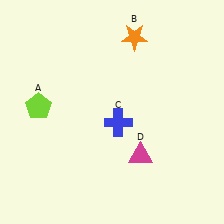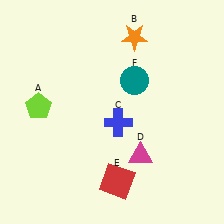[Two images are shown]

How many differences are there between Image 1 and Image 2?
There are 2 differences between the two images.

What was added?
A red square (E), a teal circle (F) were added in Image 2.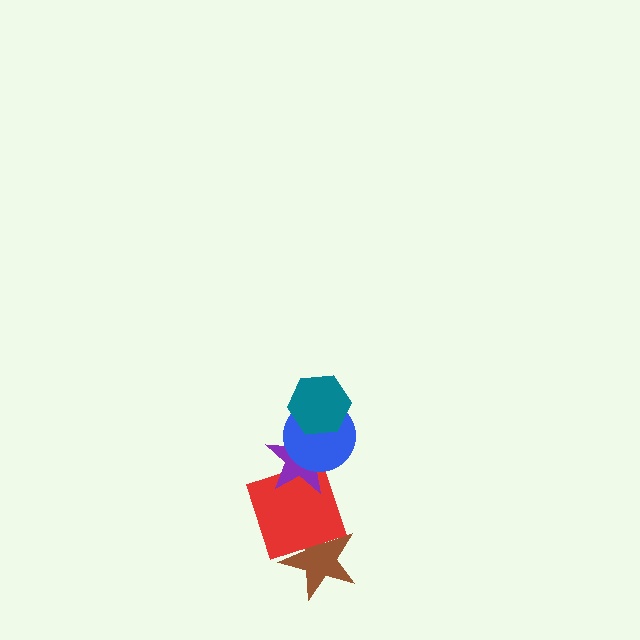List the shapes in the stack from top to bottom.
From top to bottom: the teal hexagon, the blue circle, the purple star, the red square, the brown star.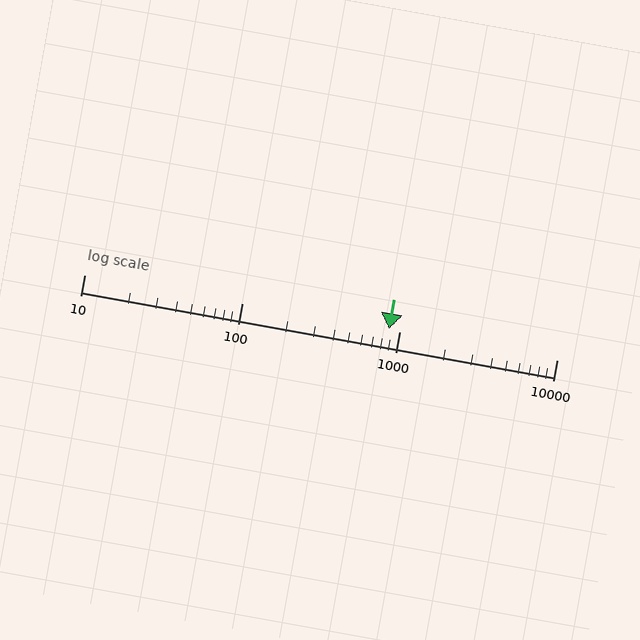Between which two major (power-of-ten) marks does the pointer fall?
The pointer is between 100 and 1000.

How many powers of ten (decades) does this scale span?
The scale spans 3 decades, from 10 to 10000.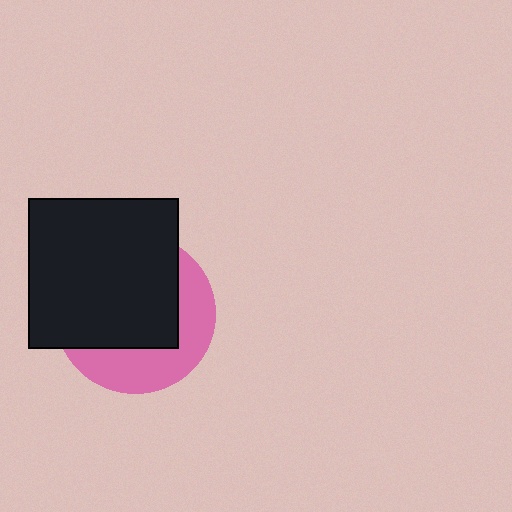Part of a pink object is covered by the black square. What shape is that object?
It is a circle.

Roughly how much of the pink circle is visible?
A small part of it is visible (roughly 37%).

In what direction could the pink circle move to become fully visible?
The pink circle could move toward the lower-right. That would shift it out from behind the black square entirely.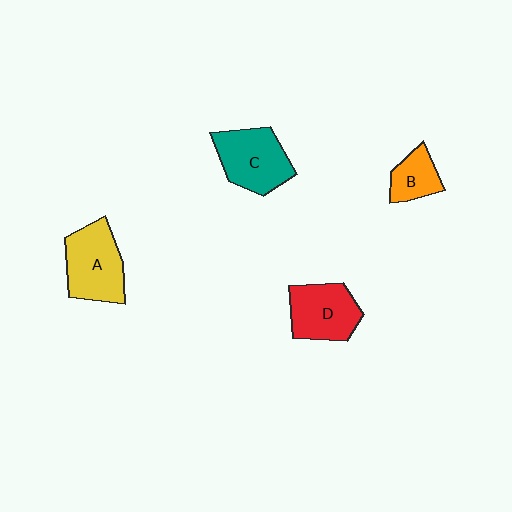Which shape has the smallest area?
Shape B (orange).